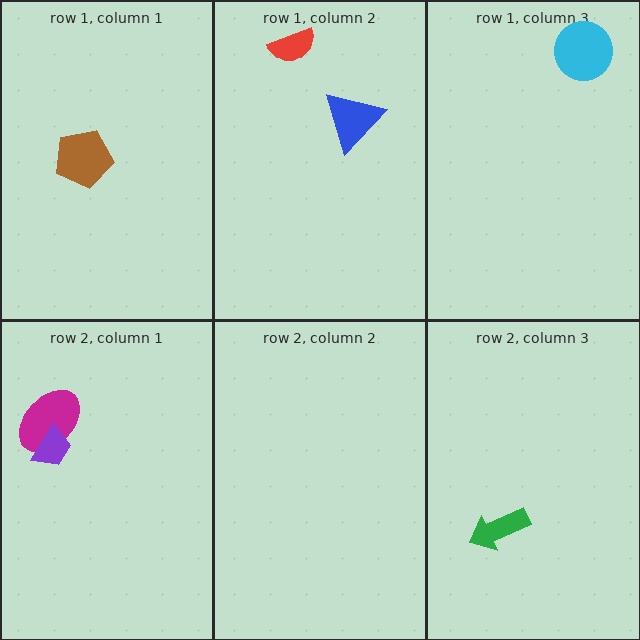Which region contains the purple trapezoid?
The row 2, column 1 region.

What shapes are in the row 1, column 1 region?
The brown pentagon.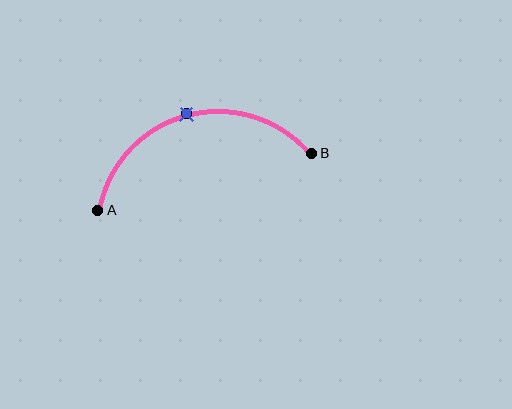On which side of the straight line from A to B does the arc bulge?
The arc bulges above the straight line connecting A and B.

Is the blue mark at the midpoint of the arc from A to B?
Yes. The blue mark lies on the arc at equal arc-length from both A and B — it is the arc midpoint.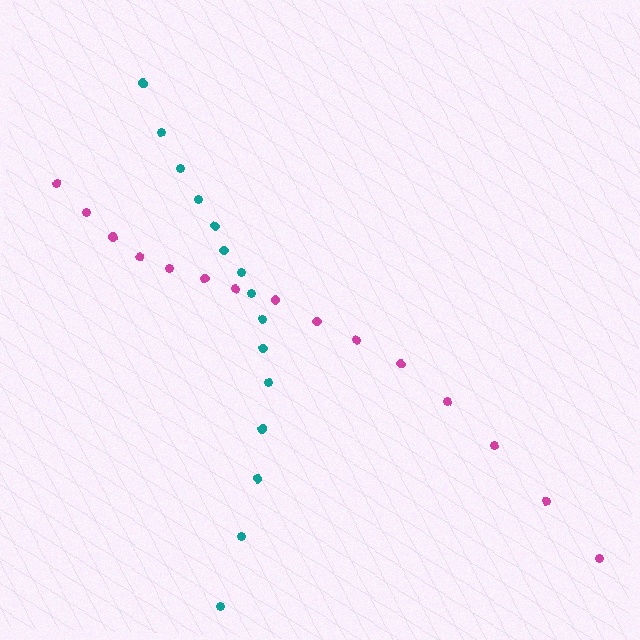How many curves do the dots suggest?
There are 2 distinct paths.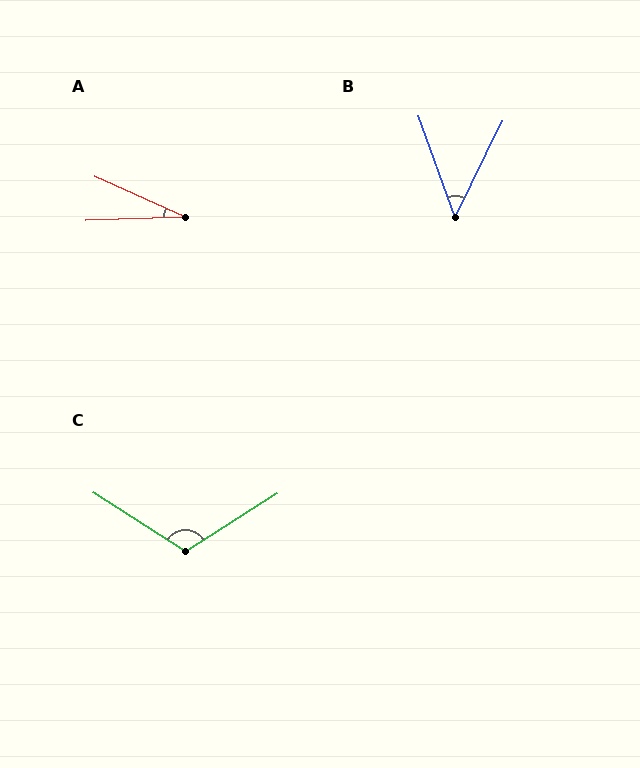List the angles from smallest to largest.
A (26°), B (46°), C (115°).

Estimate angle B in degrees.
Approximately 46 degrees.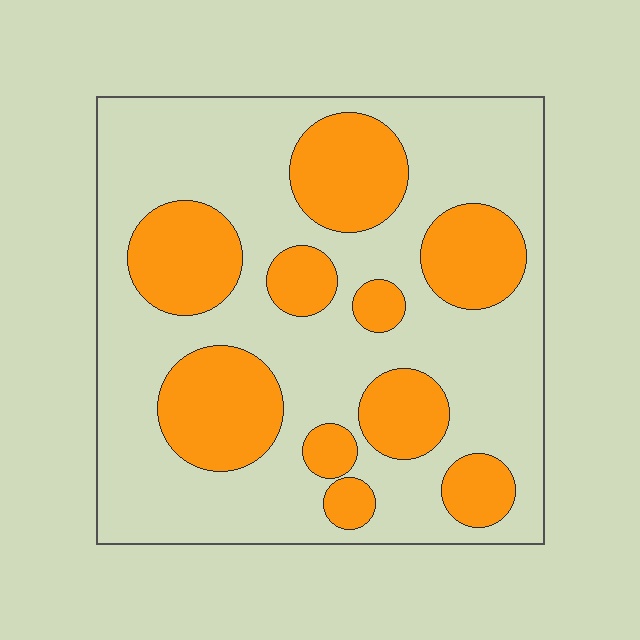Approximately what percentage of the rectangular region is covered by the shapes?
Approximately 35%.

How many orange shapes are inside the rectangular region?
10.